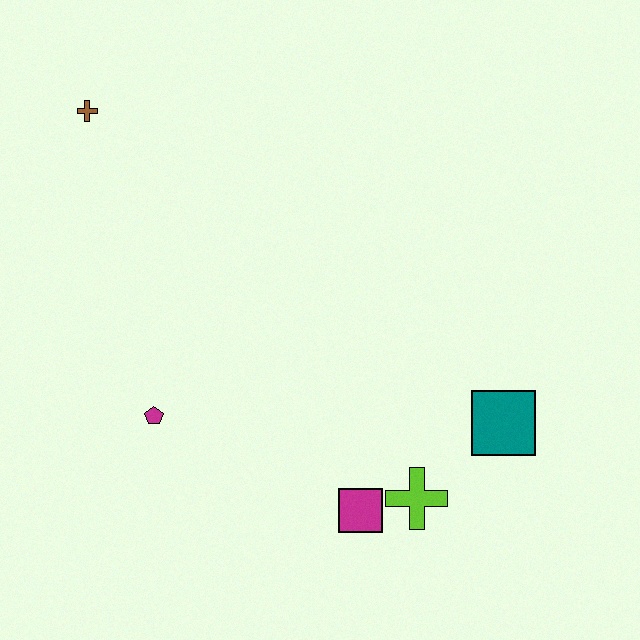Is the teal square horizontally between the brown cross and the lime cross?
No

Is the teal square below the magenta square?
No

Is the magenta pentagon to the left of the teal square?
Yes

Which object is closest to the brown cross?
The magenta pentagon is closest to the brown cross.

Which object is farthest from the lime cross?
The brown cross is farthest from the lime cross.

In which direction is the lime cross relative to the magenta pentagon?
The lime cross is to the right of the magenta pentagon.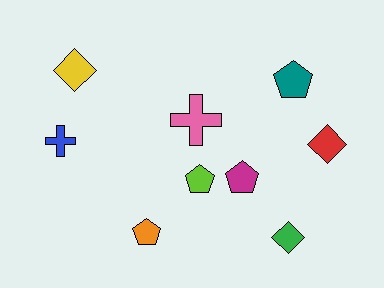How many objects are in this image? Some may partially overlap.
There are 9 objects.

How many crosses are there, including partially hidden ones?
There are 2 crosses.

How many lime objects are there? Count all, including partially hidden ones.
There is 1 lime object.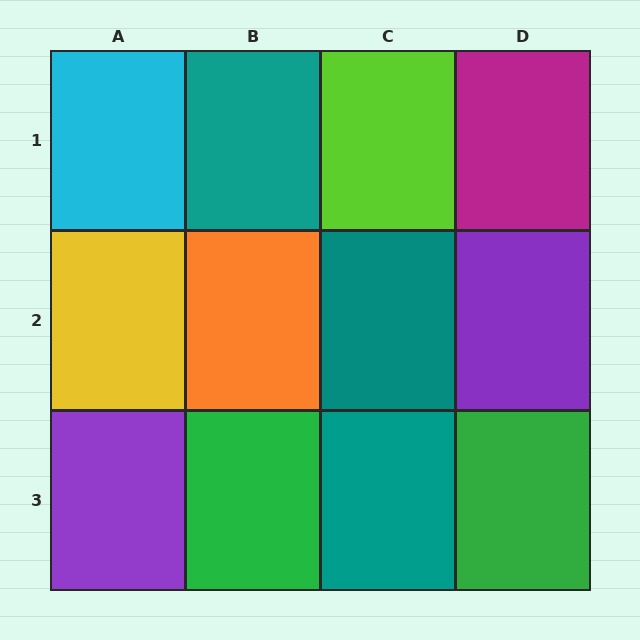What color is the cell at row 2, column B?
Orange.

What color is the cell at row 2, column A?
Yellow.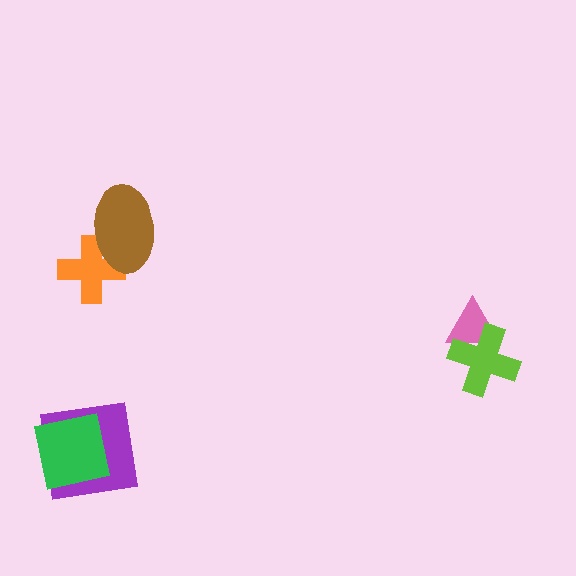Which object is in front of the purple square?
The green square is in front of the purple square.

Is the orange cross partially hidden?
Yes, it is partially covered by another shape.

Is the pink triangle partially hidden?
Yes, it is partially covered by another shape.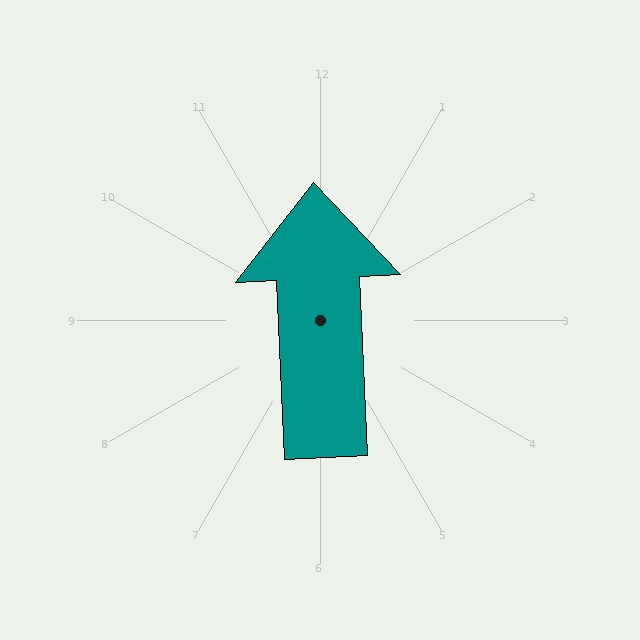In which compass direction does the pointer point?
North.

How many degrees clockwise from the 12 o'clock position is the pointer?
Approximately 357 degrees.